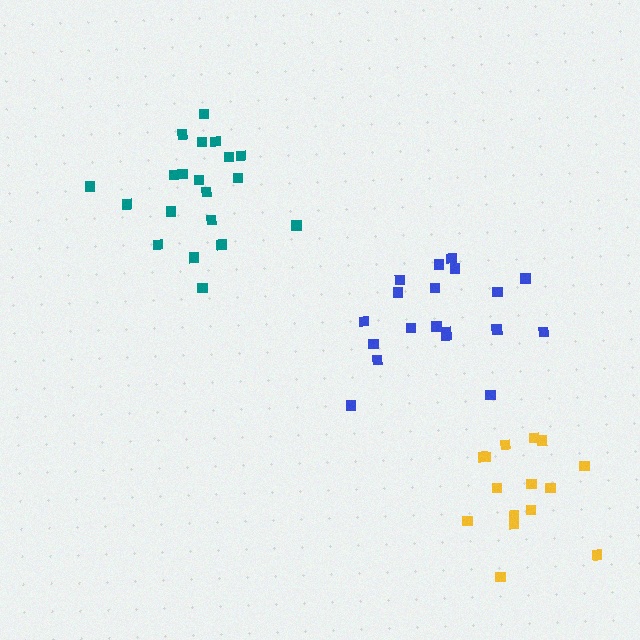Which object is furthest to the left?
The teal cluster is leftmost.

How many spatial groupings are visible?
There are 3 spatial groupings.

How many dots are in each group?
Group 1: 15 dots, Group 2: 20 dots, Group 3: 19 dots (54 total).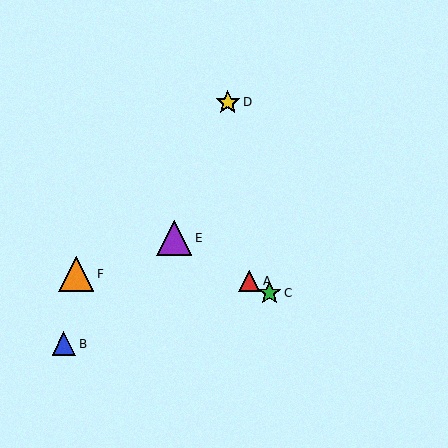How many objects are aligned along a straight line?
3 objects (A, C, E) are aligned along a straight line.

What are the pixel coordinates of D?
Object D is at (228, 102).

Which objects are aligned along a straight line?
Objects A, C, E are aligned along a straight line.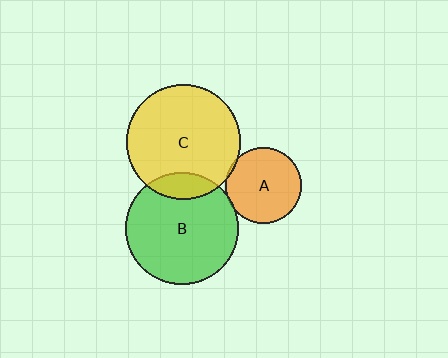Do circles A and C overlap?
Yes.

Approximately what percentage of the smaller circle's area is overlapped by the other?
Approximately 5%.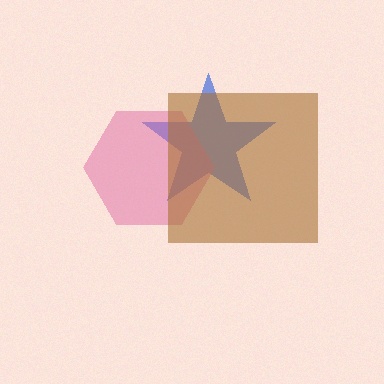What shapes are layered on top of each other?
The layered shapes are: a blue star, a pink hexagon, a brown square.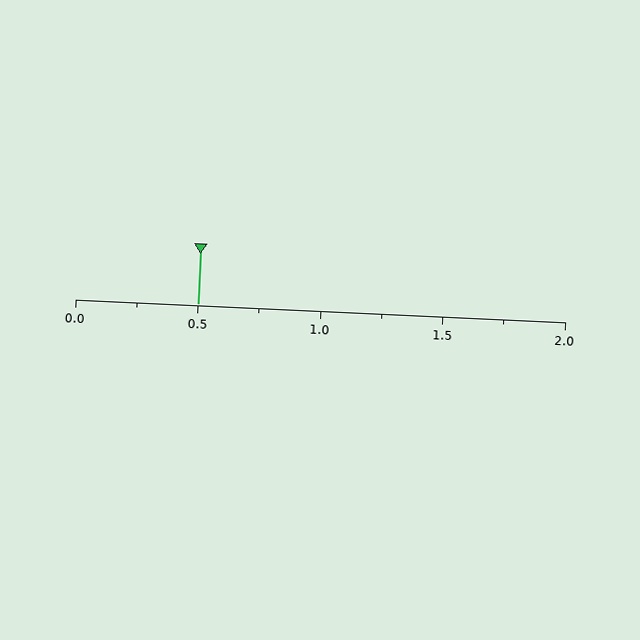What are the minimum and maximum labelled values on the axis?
The axis runs from 0.0 to 2.0.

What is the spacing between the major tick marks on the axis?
The major ticks are spaced 0.5 apart.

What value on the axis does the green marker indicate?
The marker indicates approximately 0.5.